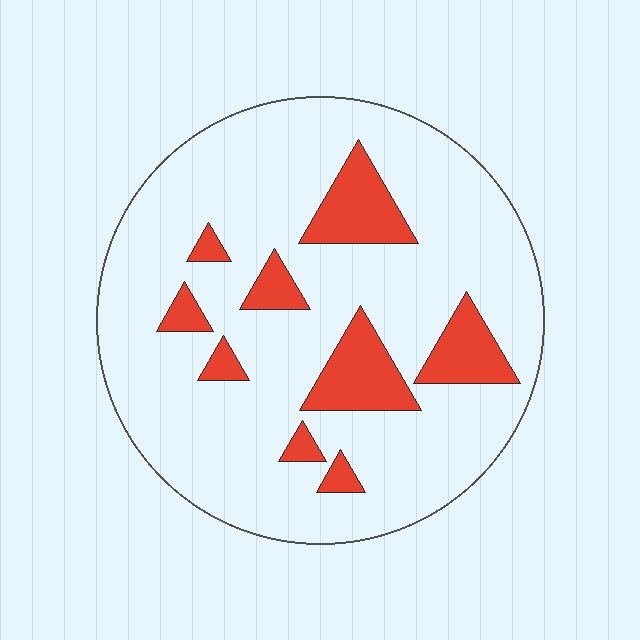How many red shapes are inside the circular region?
9.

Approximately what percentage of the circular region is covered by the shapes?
Approximately 15%.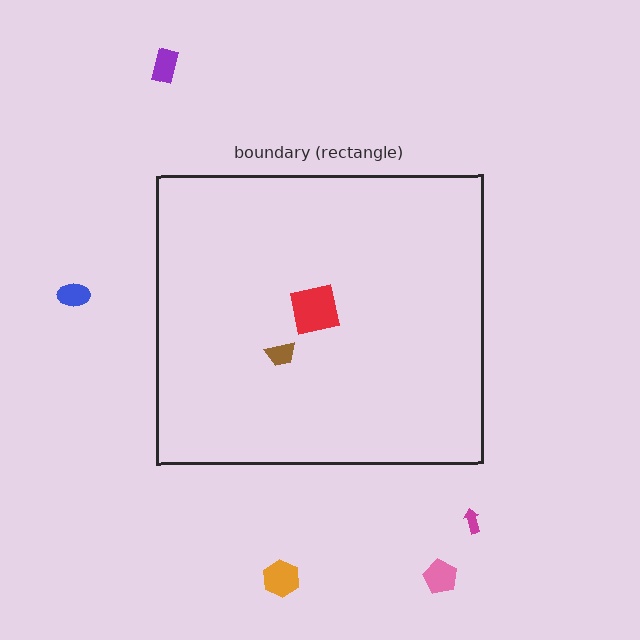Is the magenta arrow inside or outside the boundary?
Outside.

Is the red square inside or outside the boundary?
Inside.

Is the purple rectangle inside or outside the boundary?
Outside.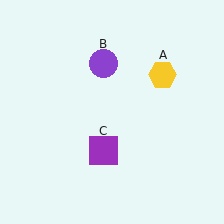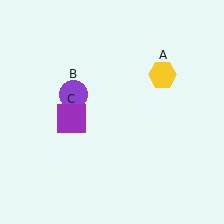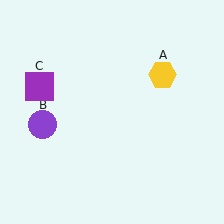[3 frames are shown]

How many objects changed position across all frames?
2 objects changed position: purple circle (object B), purple square (object C).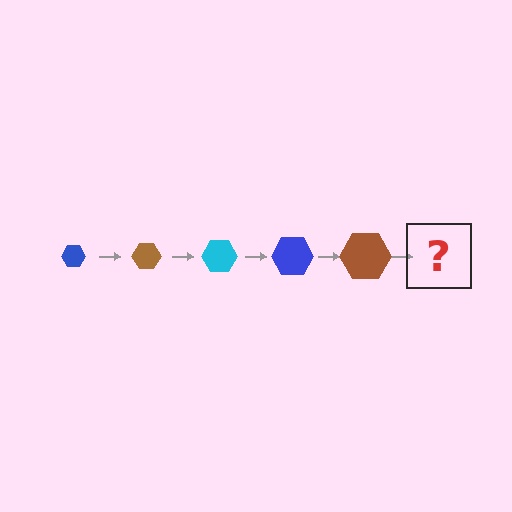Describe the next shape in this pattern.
It should be a cyan hexagon, larger than the previous one.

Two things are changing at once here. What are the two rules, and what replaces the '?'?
The two rules are that the hexagon grows larger each step and the color cycles through blue, brown, and cyan. The '?' should be a cyan hexagon, larger than the previous one.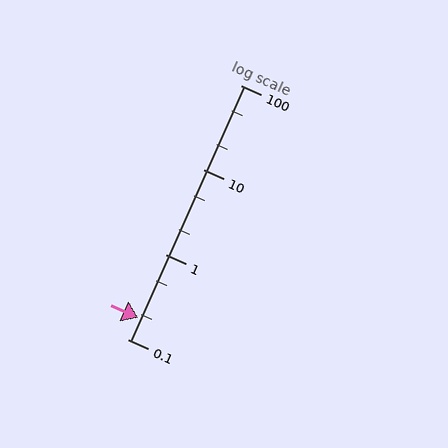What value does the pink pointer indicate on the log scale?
The pointer indicates approximately 0.18.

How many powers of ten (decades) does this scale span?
The scale spans 3 decades, from 0.1 to 100.